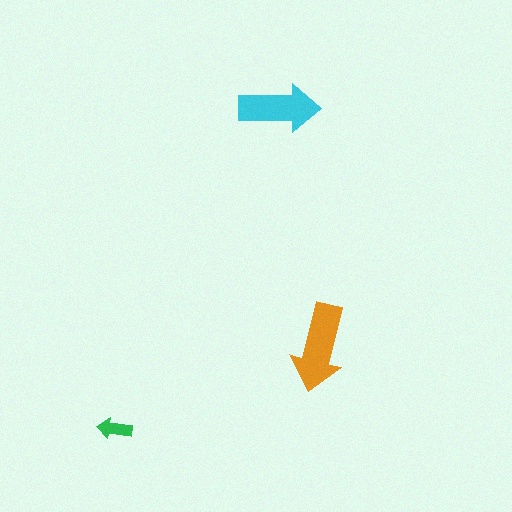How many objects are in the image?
There are 3 objects in the image.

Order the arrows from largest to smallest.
the orange one, the cyan one, the green one.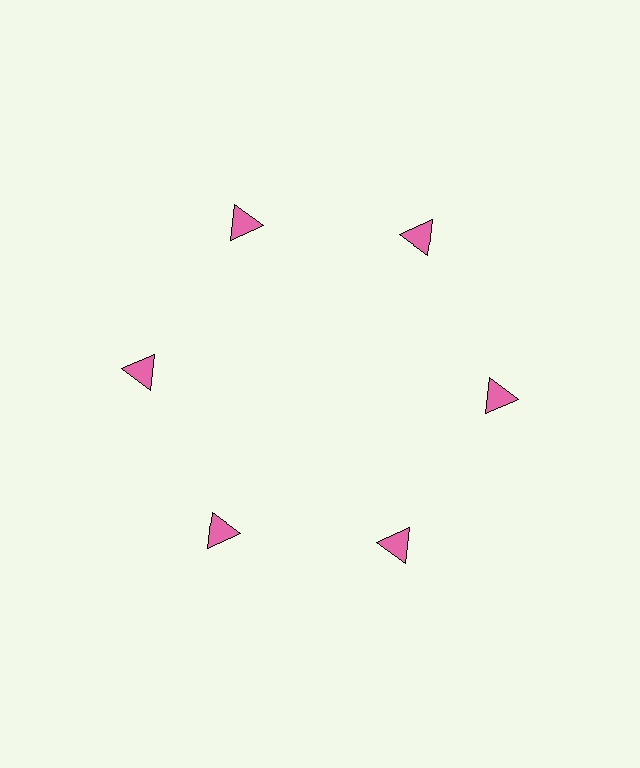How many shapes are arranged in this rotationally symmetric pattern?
There are 6 shapes, arranged in 6 groups of 1.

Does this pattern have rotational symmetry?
Yes, this pattern has 6-fold rotational symmetry. It looks the same after rotating 60 degrees around the center.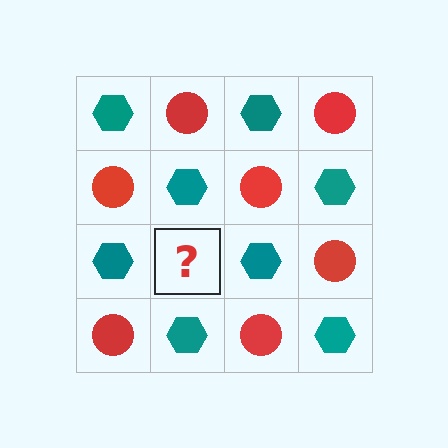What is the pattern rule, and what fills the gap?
The rule is that it alternates teal hexagon and red circle in a checkerboard pattern. The gap should be filled with a red circle.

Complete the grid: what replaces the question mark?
The question mark should be replaced with a red circle.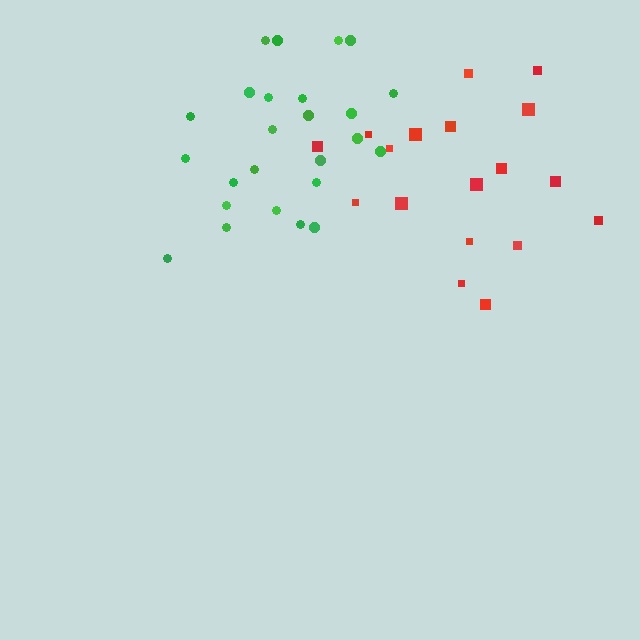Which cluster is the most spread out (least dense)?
Red.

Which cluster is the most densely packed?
Green.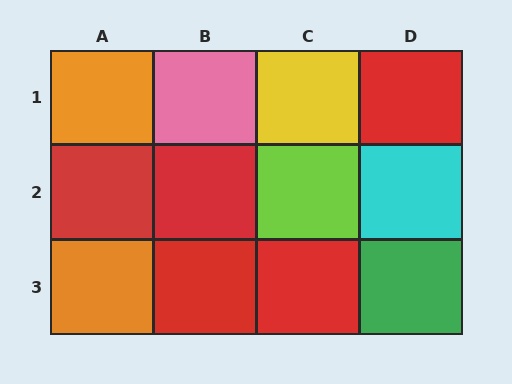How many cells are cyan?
1 cell is cyan.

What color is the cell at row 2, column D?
Cyan.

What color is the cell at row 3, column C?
Red.